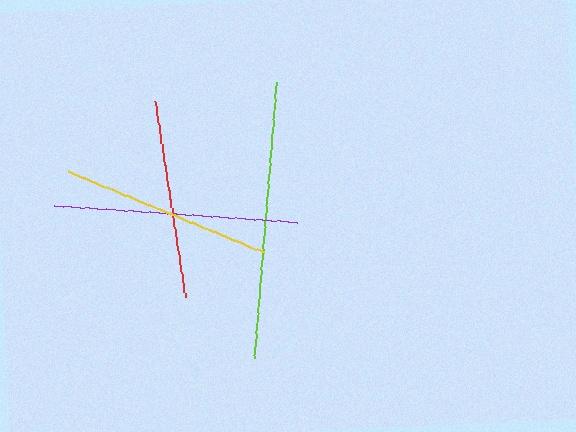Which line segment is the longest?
The lime line is the longest at approximately 276 pixels.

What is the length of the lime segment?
The lime segment is approximately 276 pixels long.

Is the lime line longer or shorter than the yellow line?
The lime line is longer than the yellow line.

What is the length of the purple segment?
The purple segment is approximately 244 pixels long.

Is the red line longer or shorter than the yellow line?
The yellow line is longer than the red line.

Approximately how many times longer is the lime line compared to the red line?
The lime line is approximately 1.4 times the length of the red line.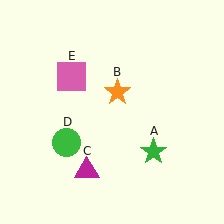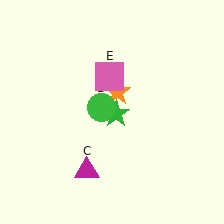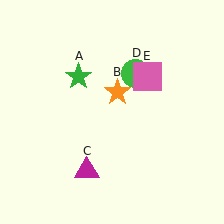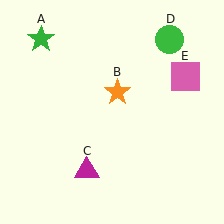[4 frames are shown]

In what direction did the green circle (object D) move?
The green circle (object D) moved up and to the right.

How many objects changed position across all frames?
3 objects changed position: green star (object A), green circle (object D), pink square (object E).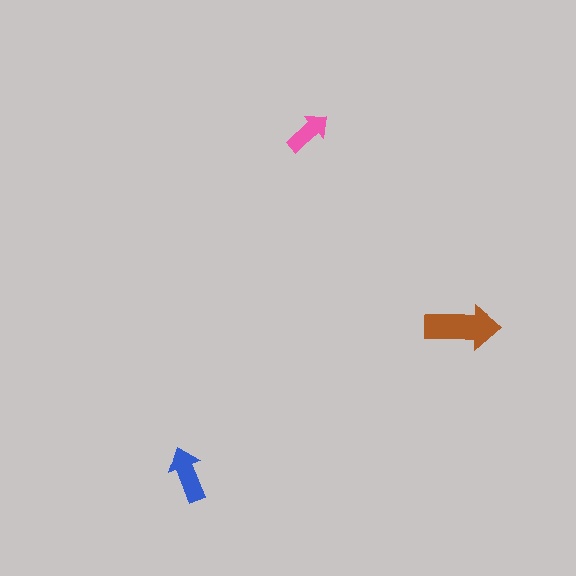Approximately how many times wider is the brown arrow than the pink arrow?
About 1.5 times wider.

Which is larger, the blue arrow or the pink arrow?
The blue one.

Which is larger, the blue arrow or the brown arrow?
The brown one.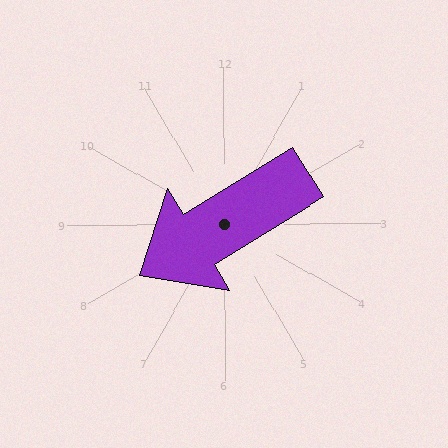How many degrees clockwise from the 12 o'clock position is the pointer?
Approximately 239 degrees.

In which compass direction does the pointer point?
Southwest.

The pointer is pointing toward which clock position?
Roughly 8 o'clock.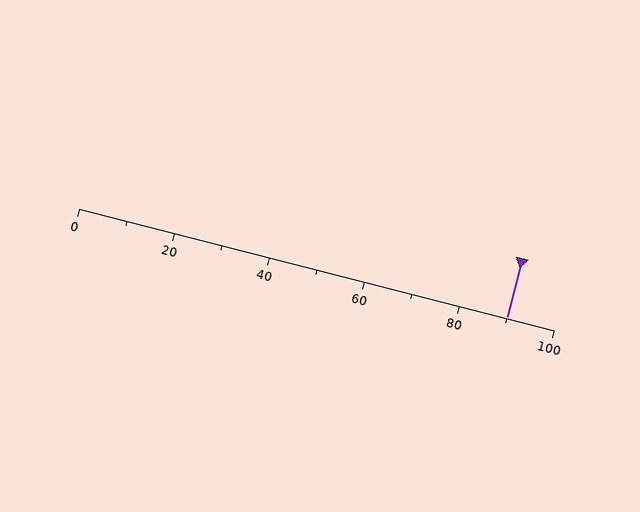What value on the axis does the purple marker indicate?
The marker indicates approximately 90.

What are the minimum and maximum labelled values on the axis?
The axis runs from 0 to 100.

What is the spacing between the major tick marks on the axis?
The major ticks are spaced 20 apart.